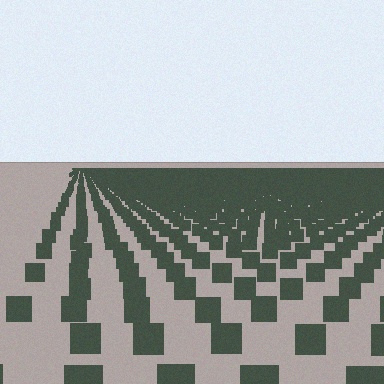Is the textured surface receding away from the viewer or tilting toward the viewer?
The surface is receding away from the viewer. Texture elements get smaller and denser toward the top.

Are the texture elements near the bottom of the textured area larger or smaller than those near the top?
Larger. Near the bottom, elements are closer to the viewer and appear at a bigger on-screen size.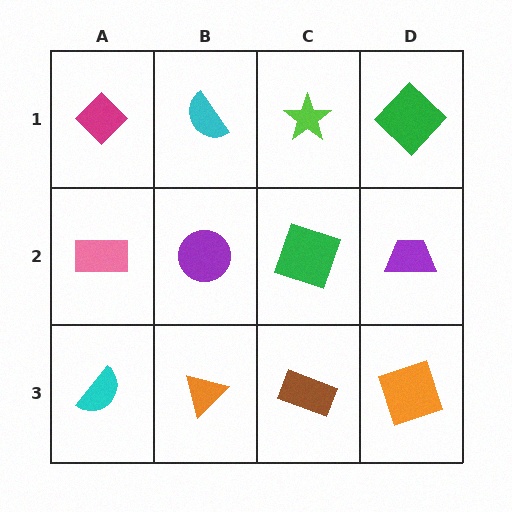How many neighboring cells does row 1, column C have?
3.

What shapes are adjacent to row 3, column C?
A green square (row 2, column C), an orange triangle (row 3, column B), an orange square (row 3, column D).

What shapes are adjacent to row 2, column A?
A magenta diamond (row 1, column A), a cyan semicircle (row 3, column A), a purple circle (row 2, column B).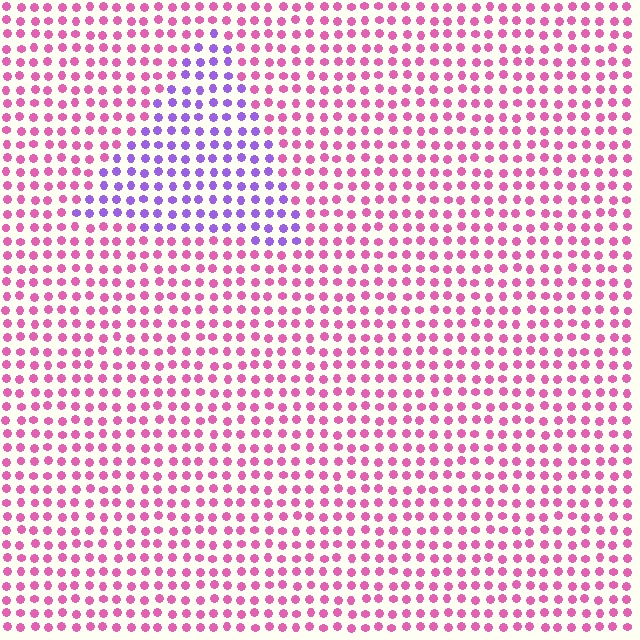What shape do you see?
I see a triangle.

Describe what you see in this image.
The image is filled with small pink elements in a uniform arrangement. A triangle-shaped region is visible where the elements are tinted to a slightly different hue, forming a subtle color boundary.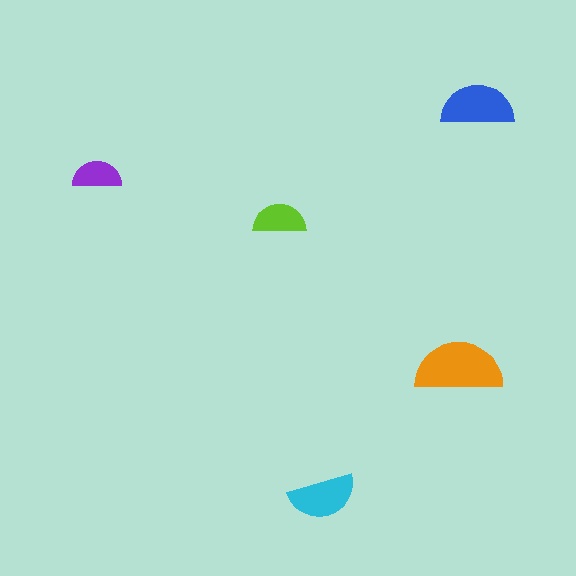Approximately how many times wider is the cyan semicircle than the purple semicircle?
About 1.5 times wider.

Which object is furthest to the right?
The blue semicircle is rightmost.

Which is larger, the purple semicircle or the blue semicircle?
The blue one.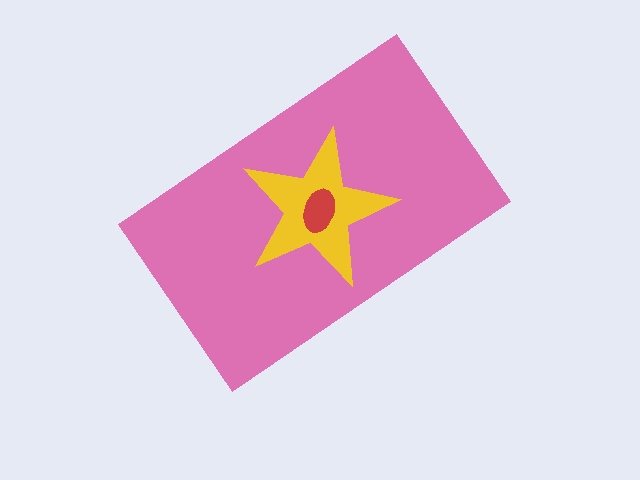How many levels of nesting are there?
3.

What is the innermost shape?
The red ellipse.